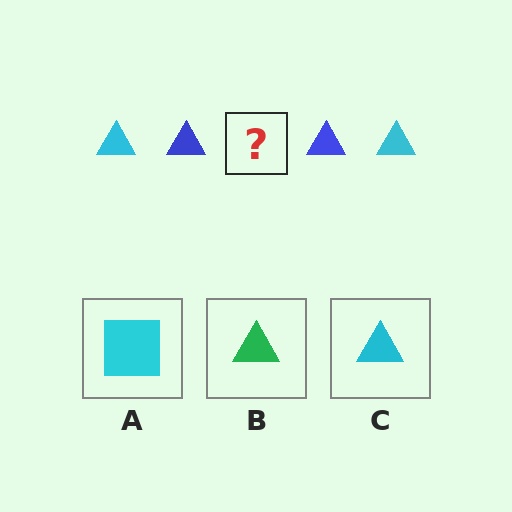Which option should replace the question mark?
Option C.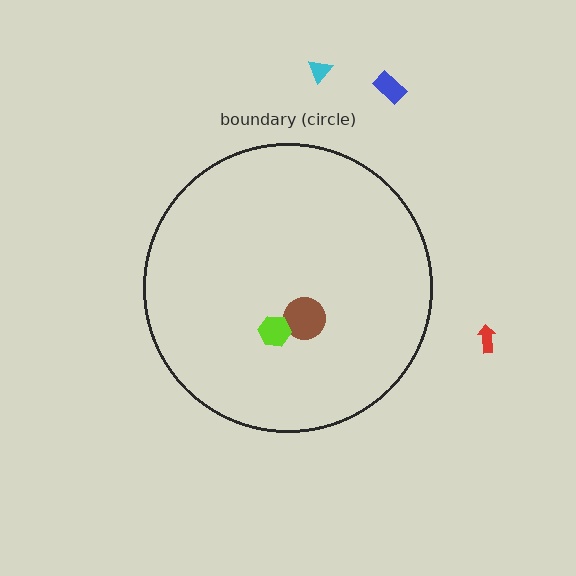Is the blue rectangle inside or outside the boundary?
Outside.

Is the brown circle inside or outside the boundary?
Inside.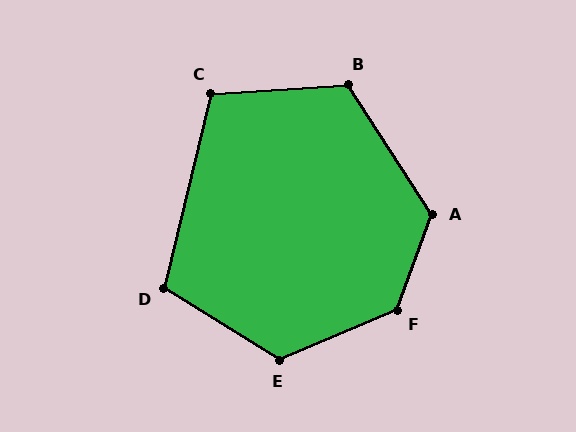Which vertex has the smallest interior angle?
C, at approximately 107 degrees.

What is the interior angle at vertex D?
Approximately 108 degrees (obtuse).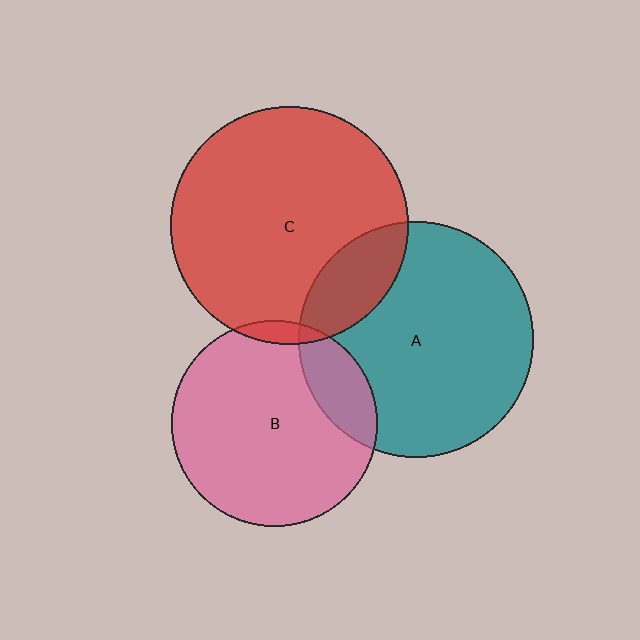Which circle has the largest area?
Circle C (red).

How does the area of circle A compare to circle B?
Approximately 1.3 times.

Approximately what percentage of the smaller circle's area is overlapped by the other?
Approximately 5%.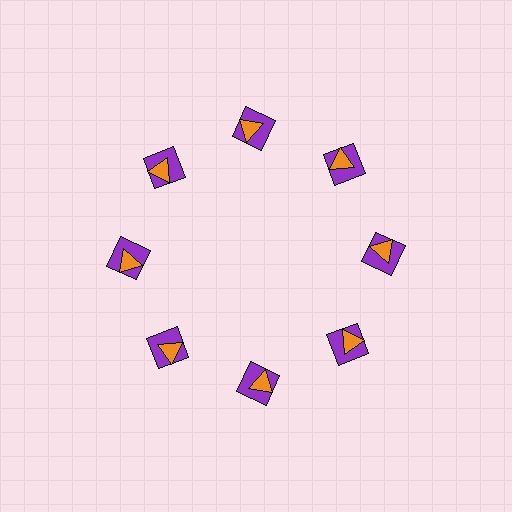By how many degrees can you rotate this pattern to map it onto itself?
The pattern maps onto itself every 45 degrees of rotation.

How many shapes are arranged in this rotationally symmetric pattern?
There are 16 shapes, arranged in 8 groups of 2.